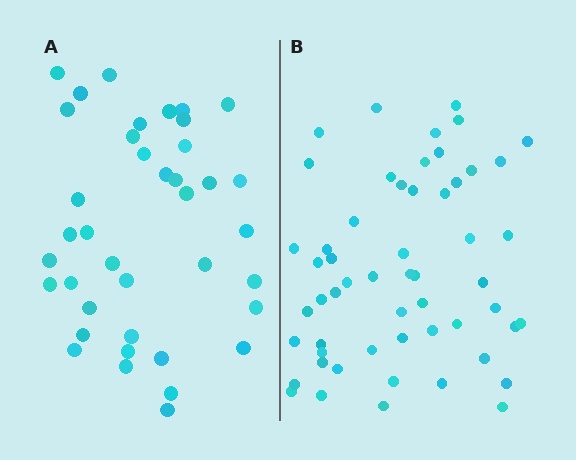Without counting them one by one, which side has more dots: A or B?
Region B (the right region) has more dots.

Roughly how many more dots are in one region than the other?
Region B has approximately 15 more dots than region A.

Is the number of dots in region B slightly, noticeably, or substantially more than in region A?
Region B has noticeably more, but not dramatically so. The ratio is roughly 1.4 to 1.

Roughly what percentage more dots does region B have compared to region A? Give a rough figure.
About 40% more.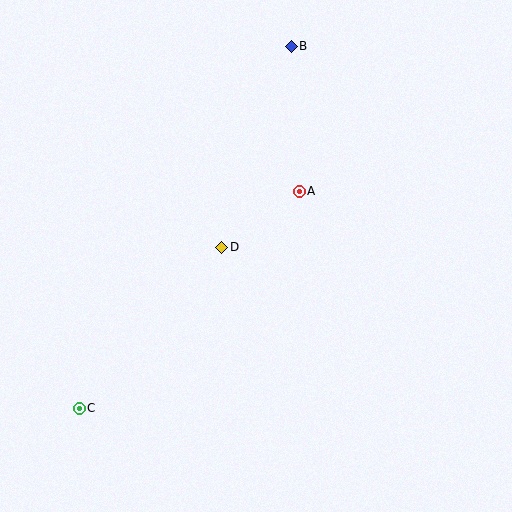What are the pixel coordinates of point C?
Point C is at (79, 408).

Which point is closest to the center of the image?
Point D at (222, 247) is closest to the center.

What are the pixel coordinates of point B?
Point B is at (292, 46).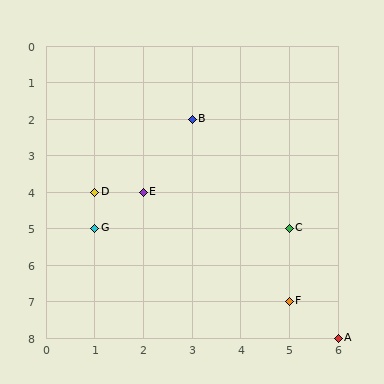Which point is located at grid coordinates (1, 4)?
Point D is at (1, 4).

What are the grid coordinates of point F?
Point F is at grid coordinates (5, 7).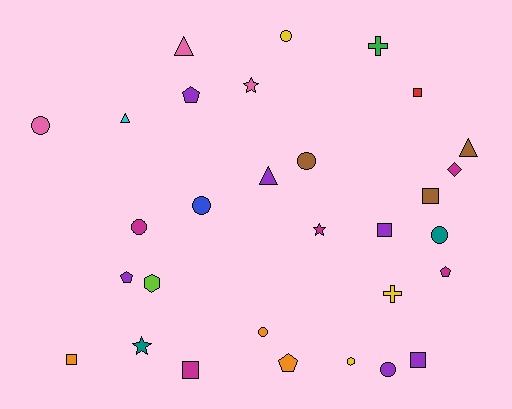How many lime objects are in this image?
There is 1 lime object.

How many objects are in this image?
There are 30 objects.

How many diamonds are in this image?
There is 1 diamond.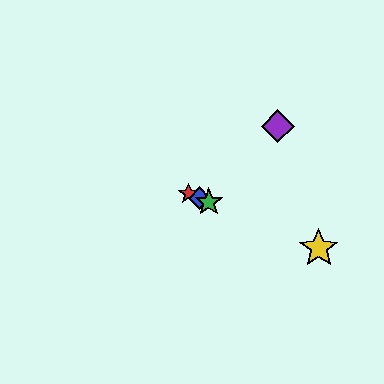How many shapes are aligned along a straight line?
4 shapes (the red star, the blue diamond, the green star, the yellow star) are aligned along a straight line.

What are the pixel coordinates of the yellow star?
The yellow star is at (319, 248).